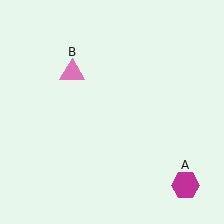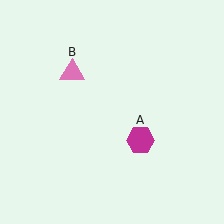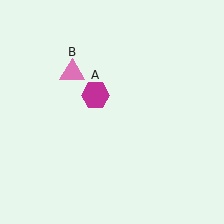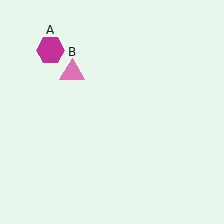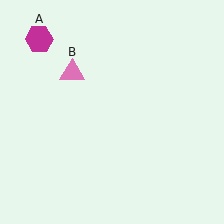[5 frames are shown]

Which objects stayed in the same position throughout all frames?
Pink triangle (object B) remained stationary.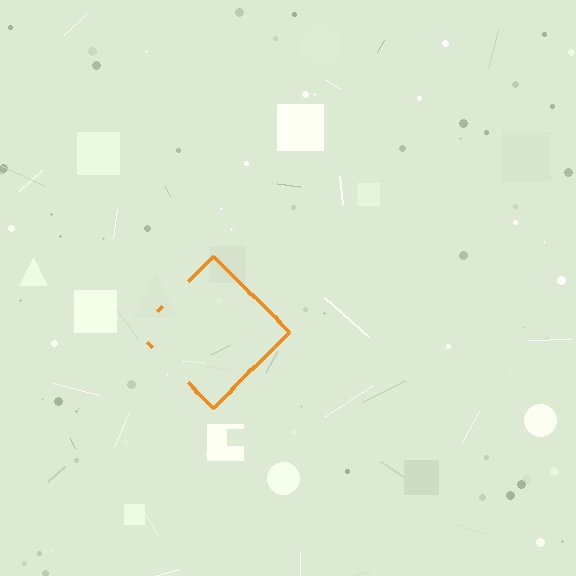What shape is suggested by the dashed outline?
The dashed outline suggests a diamond.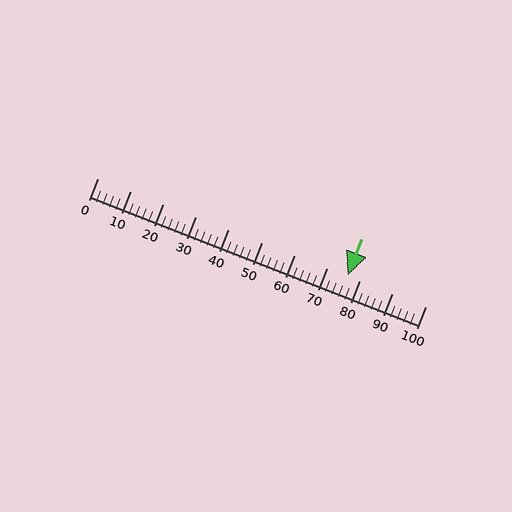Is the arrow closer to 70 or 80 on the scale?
The arrow is closer to 80.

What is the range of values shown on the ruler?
The ruler shows values from 0 to 100.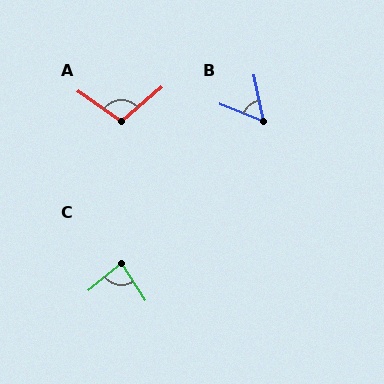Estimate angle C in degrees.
Approximately 84 degrees.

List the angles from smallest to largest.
B (57°), C (84°), A (104°).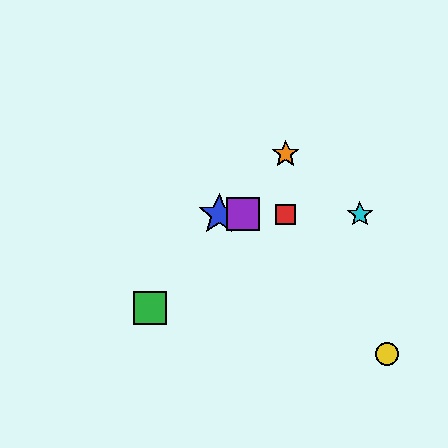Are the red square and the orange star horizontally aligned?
No, the red square is at y≈214 and the orange star is at y≈154.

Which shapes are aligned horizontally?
The red square, the blue star, the purple square, the cyan star are aligned horizontally.